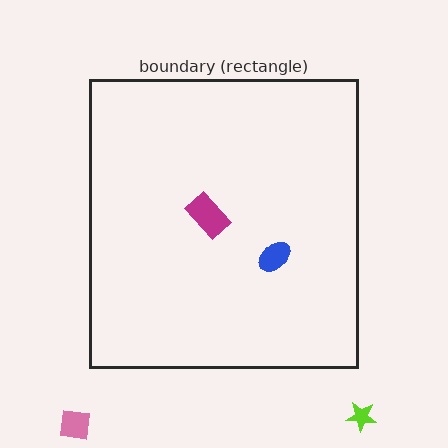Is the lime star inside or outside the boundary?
Outside.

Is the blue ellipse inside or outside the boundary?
Inside.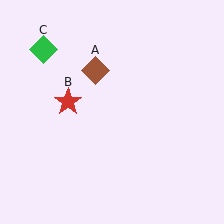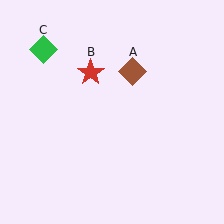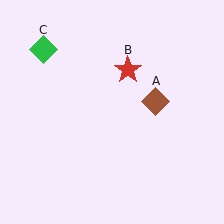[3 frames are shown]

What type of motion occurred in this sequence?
The brown diamond (object A), red star (object B) rotated clockwise around the center of the scene.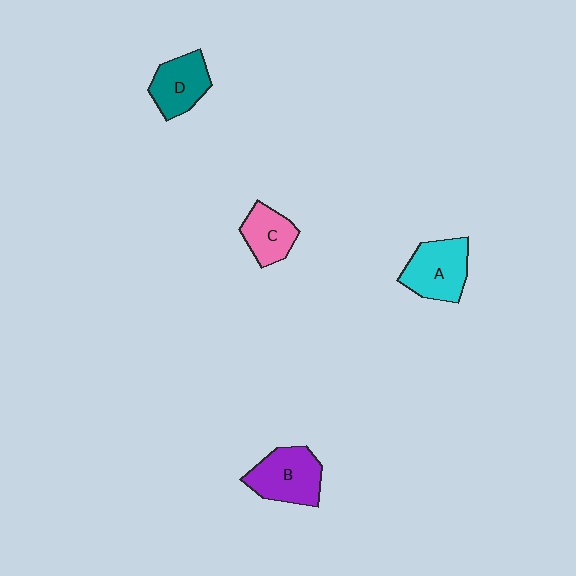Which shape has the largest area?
Shape B (purple).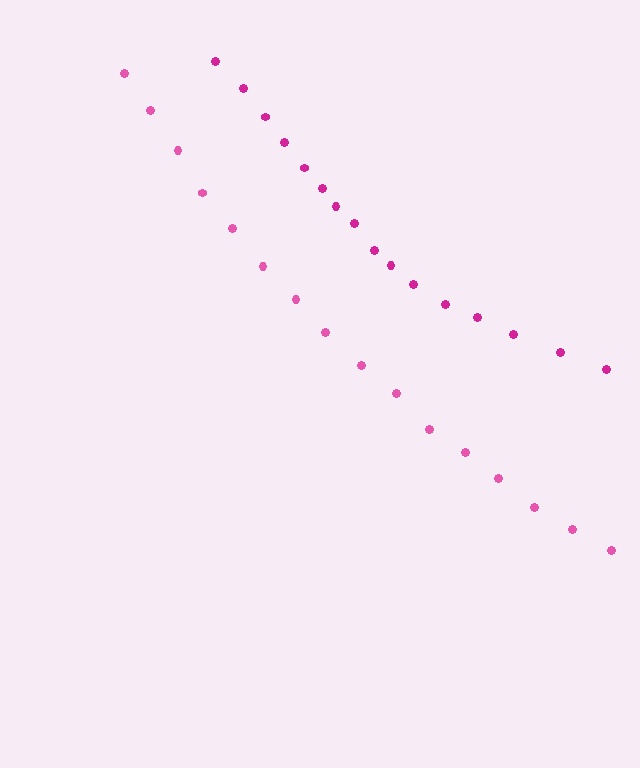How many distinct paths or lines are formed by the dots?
There are 2 distinct paths.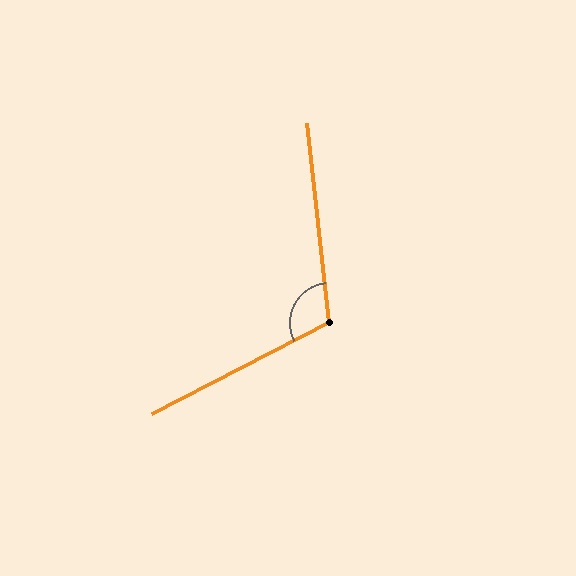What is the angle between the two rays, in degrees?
Approximately 111 degrees.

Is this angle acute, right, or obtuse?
It is obtuse.